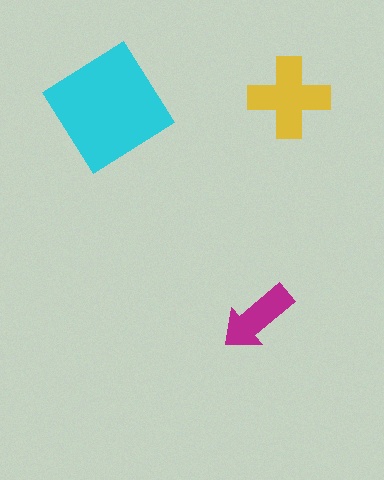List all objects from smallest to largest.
The magenta arrow, the yellow cross, the cyan diamond.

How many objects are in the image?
There are 3 objects in the image.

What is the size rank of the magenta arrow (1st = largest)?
3rd.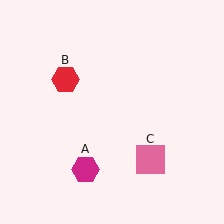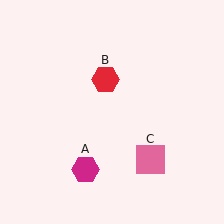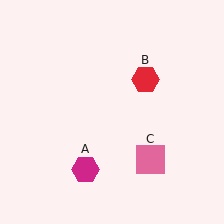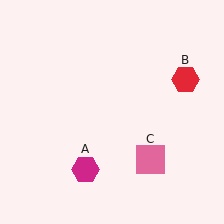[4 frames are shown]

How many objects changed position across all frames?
1 object changed position: red hexagon (object B).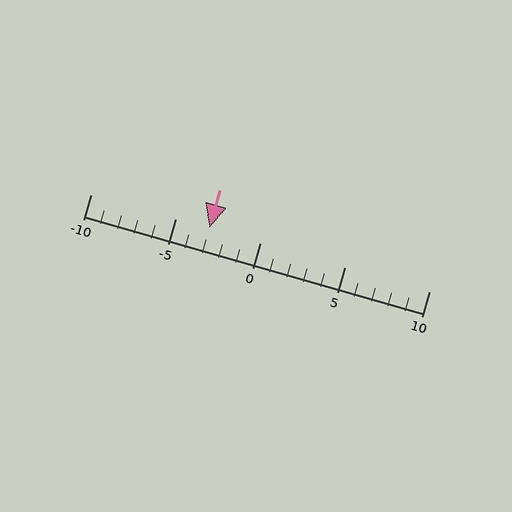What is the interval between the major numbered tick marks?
The major tick marks are spaced 5 units apart.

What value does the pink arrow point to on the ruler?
The pink arrow points to approximately -3.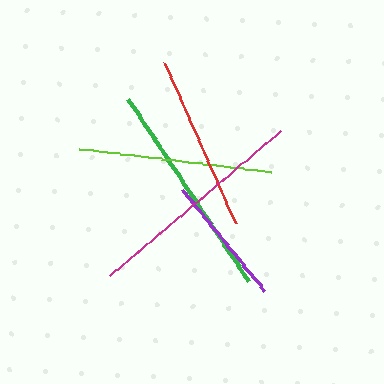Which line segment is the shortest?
The purple line is the shortest at approximately 131 pixels.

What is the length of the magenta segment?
The magenta segment is approximately 224 pixels long.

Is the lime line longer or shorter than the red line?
The lime line is longer than the red line.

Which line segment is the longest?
The magenta line is the longest at approximately 224 pixels.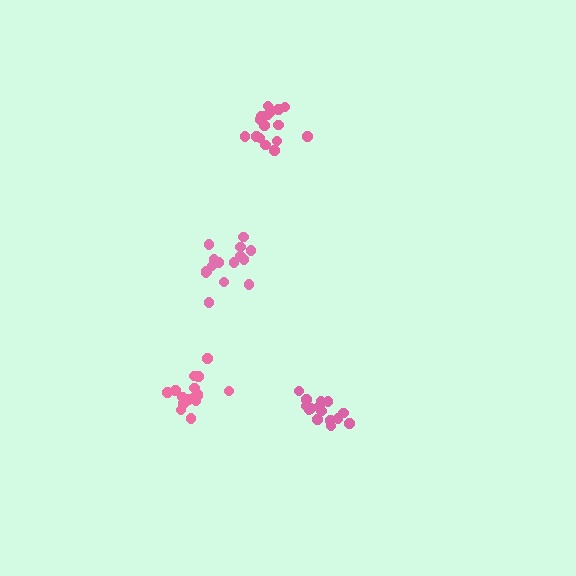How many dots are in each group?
Group 1: 16 dots, Group 2: 16 dots, Group 3: 16 dots, Group 4: 15 dots (63 total).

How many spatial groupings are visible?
There are 4 spatial groupings.